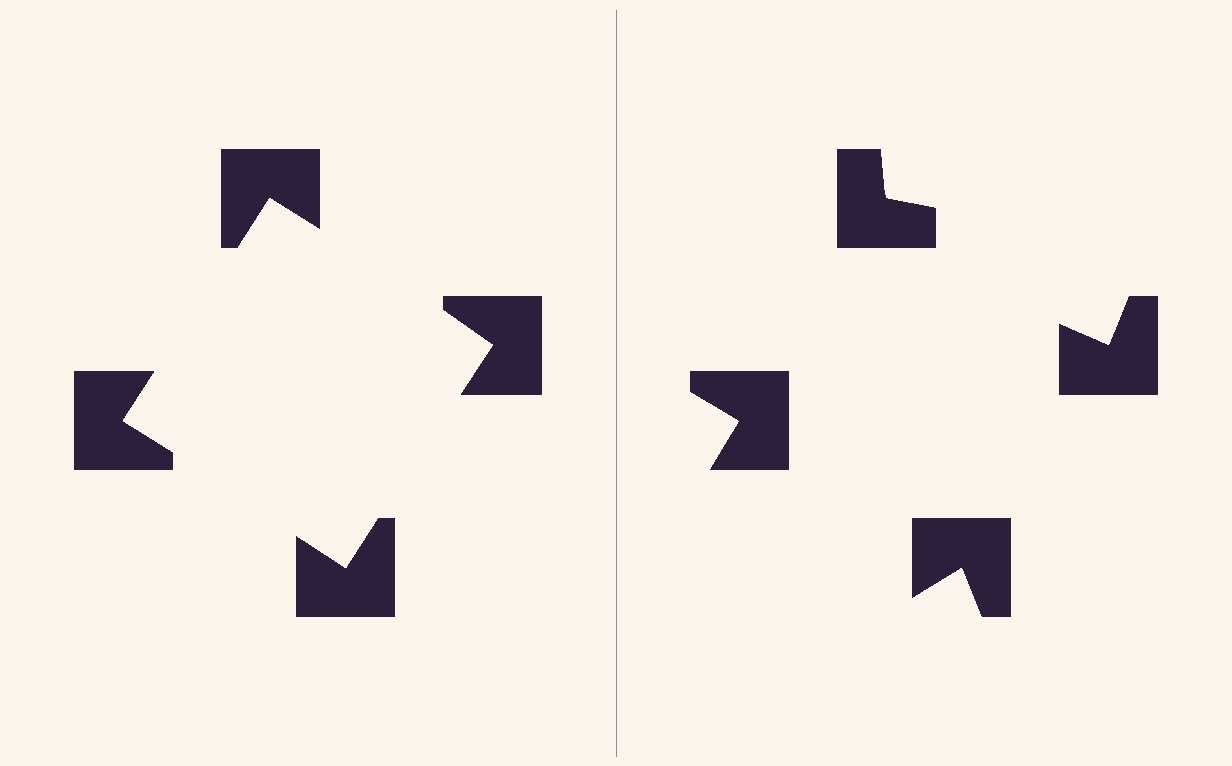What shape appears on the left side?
An illusory square.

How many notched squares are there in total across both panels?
8 — 4 on each side.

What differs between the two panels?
The notched squares are positioned identically on both sides; only the wedge orientations differ. On the left they align to a square; on the right they are misaligned.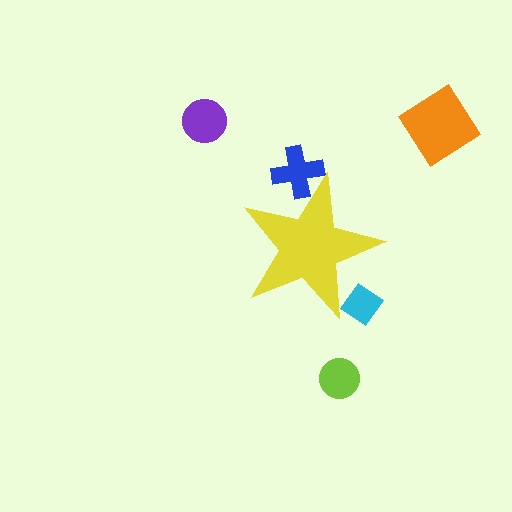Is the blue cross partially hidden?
Yes, the blue cross is partially hidden behind the yellow star.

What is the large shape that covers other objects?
A yellow star.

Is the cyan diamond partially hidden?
Yes, the cyan diamond is partially hidden behind the yellow star.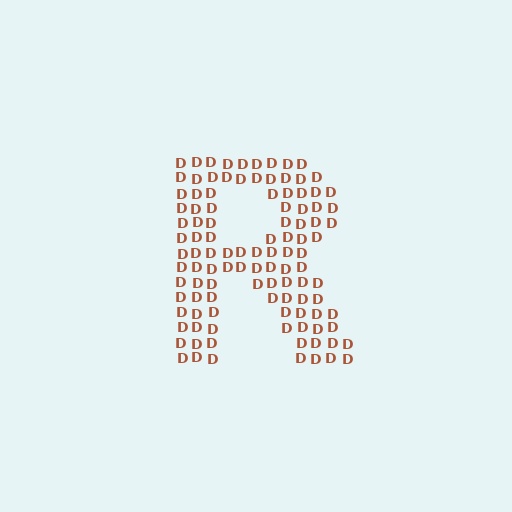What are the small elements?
The small elements are letter D's.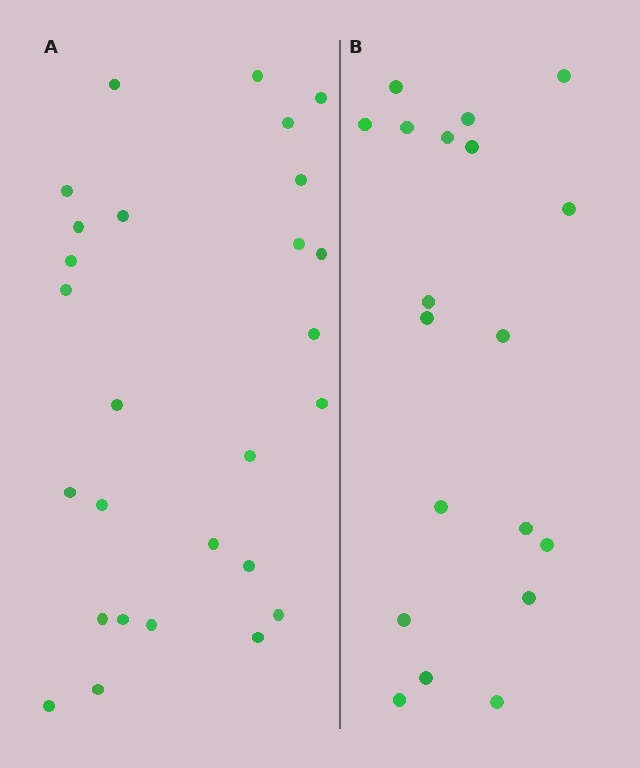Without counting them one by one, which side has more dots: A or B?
Region A (the left region) has more dots.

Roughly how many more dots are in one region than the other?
Region A has roughly 8 or so more dots than region B.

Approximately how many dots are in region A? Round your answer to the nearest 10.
About 30 dots. (The exact count is 27, which rounds to 30.)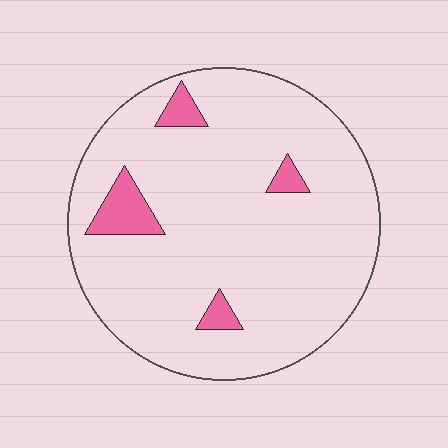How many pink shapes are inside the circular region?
4.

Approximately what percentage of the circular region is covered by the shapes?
Approximately 10%.